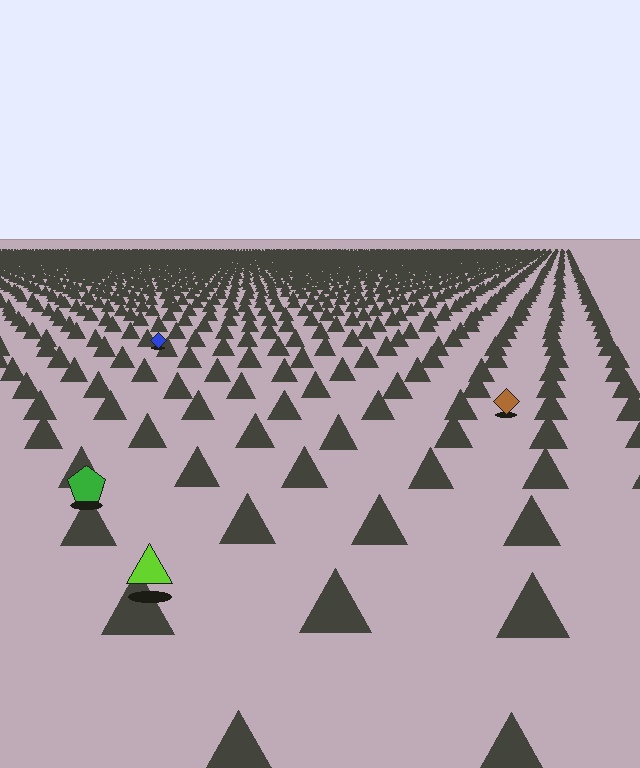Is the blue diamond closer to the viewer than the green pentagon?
No. The green pentagon is closer — you can tell from the texture gradient: the ground texture is coarser near it.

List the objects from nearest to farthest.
From nearest to farthest: the lime triangle, the green pentagon, the brown diamond, the blue diamond.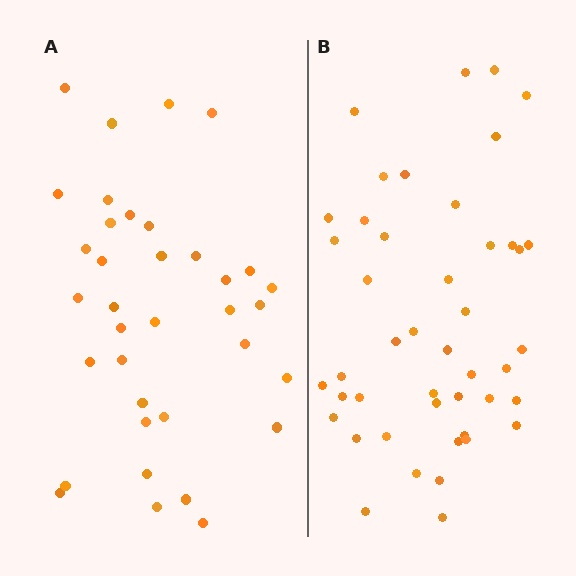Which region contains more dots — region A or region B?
Region B (the right region) has more dots.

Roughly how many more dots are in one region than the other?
Region B has roughly 8 or so more dots than region A.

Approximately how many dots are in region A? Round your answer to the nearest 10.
About 40 dots. (The exact count is 36, which rounds to 40.)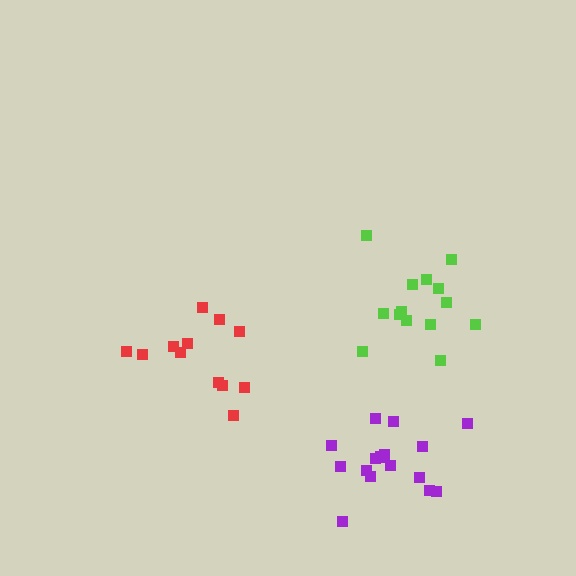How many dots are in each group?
Group 1: 14 dots, Group 2: 17 dots, Group 3: 12 dots (43 total).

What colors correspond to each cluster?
The clusters are colored: lime, purple, red.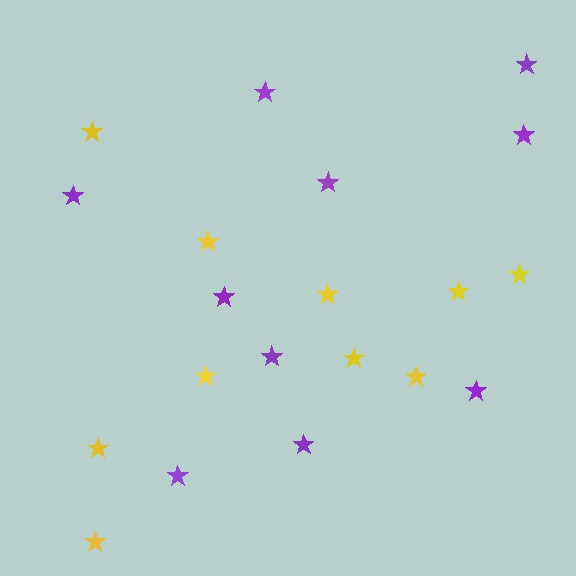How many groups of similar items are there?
There are 2 groups: one group of yellow stars (10) and one group of purple stars (10).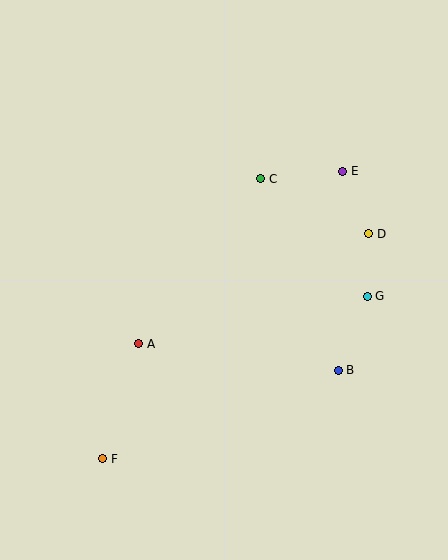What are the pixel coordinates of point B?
Point B is at (338, 370).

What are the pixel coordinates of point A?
Point A is at (139, 344).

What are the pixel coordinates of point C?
Point C is at (261, 179).